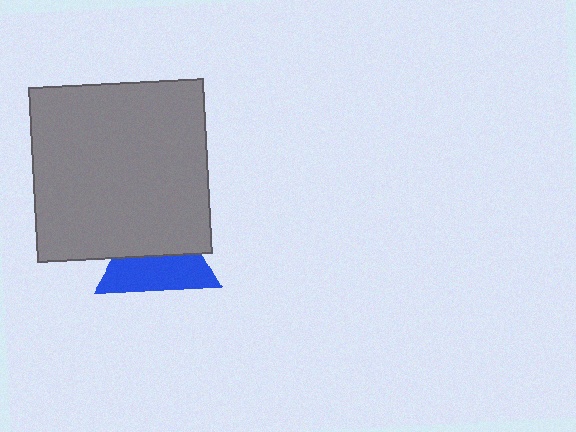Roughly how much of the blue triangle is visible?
About half of it is visible (roughly 52%).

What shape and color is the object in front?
The object in front is a gray square.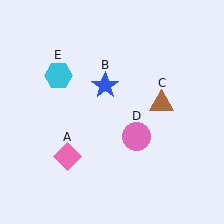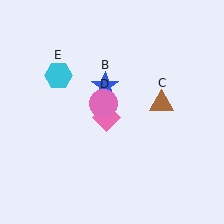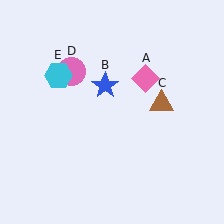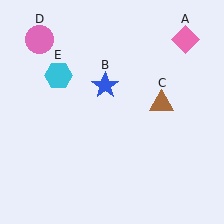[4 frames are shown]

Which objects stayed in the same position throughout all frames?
Blue star (object B) and brown triangle (object C) and cyan hexagon (object E) remained stationary.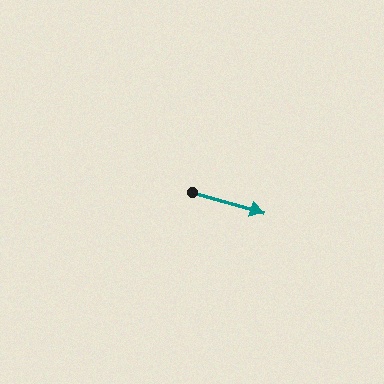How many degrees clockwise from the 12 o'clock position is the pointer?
Approximately 106 degrees.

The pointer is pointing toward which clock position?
Roughly 4 o'clock.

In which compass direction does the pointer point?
East.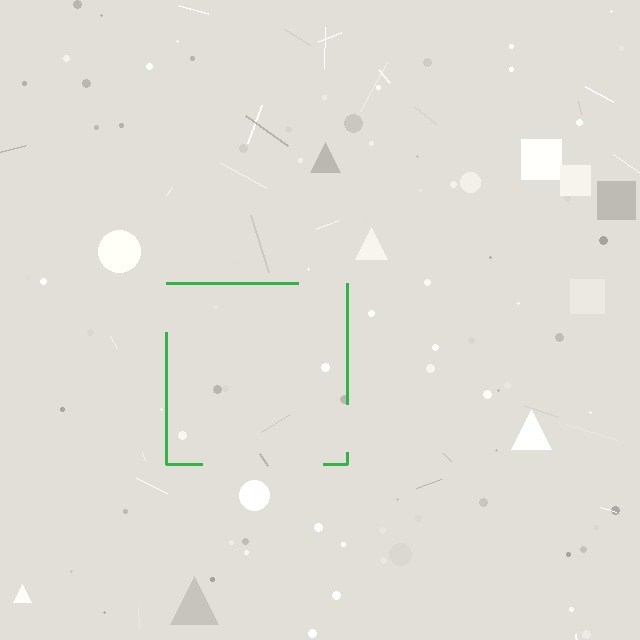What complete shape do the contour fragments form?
The contour fragments form a square.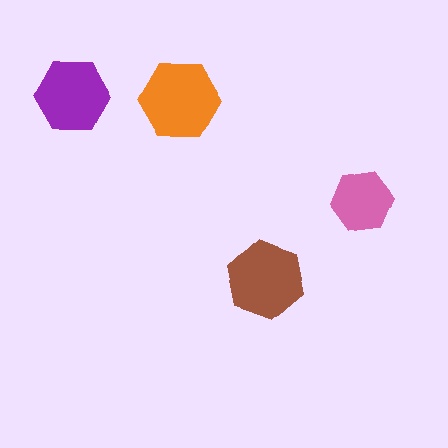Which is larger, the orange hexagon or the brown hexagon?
The orange one.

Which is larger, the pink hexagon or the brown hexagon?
The brown one.